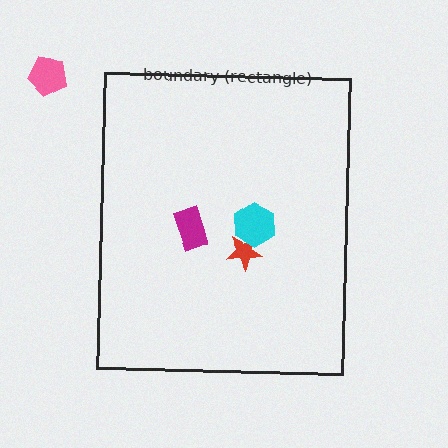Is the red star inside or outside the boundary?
Inside.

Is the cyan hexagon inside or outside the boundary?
Inside.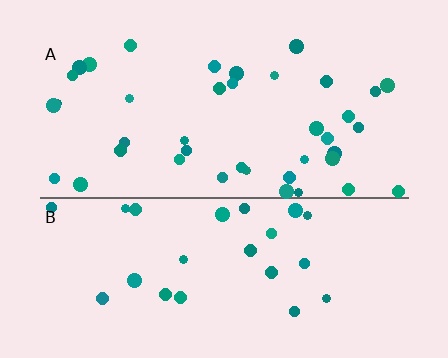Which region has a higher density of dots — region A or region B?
A (the top).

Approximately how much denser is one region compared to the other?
Approximately 1.6× — region A over region B.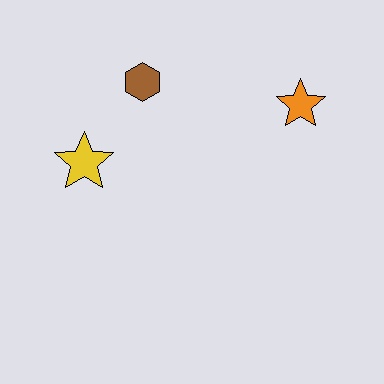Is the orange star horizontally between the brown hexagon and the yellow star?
No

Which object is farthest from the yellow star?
The orange star is farthest from the yellow star.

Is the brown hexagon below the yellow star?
No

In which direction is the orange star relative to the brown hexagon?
The orange star is to the right of the brown hexagon.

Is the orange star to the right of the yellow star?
Yes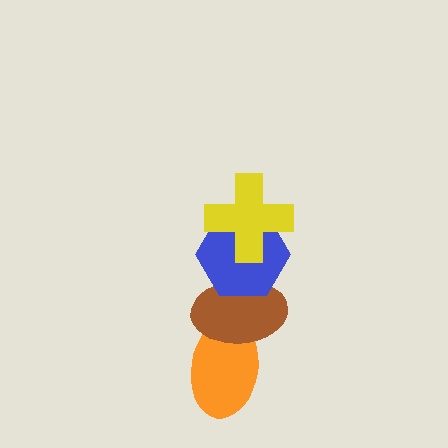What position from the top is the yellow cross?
The yellow cross is 1st from the top.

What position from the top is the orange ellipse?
The orange ellipse is 4th from the top.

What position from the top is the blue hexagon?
The blue hexagon is 2nd from the top.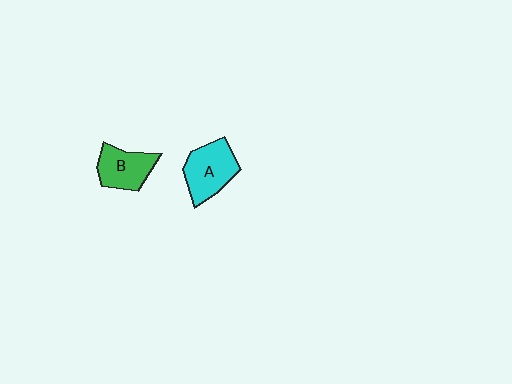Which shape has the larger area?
Shape A (cyan).